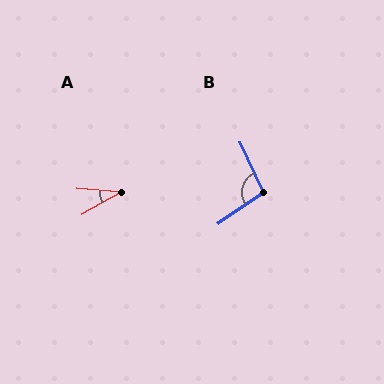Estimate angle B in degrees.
Approximately 100 degrees.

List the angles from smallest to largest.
A (35°), B (100°).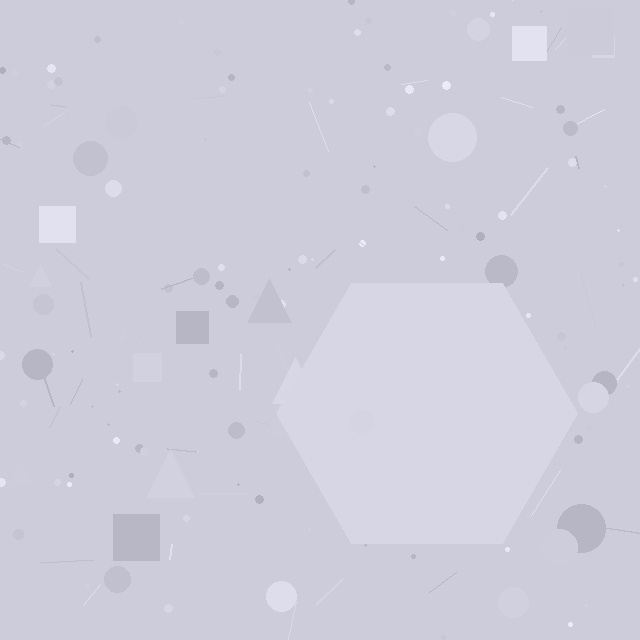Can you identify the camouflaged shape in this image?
The camouflaged shape is a hexagon.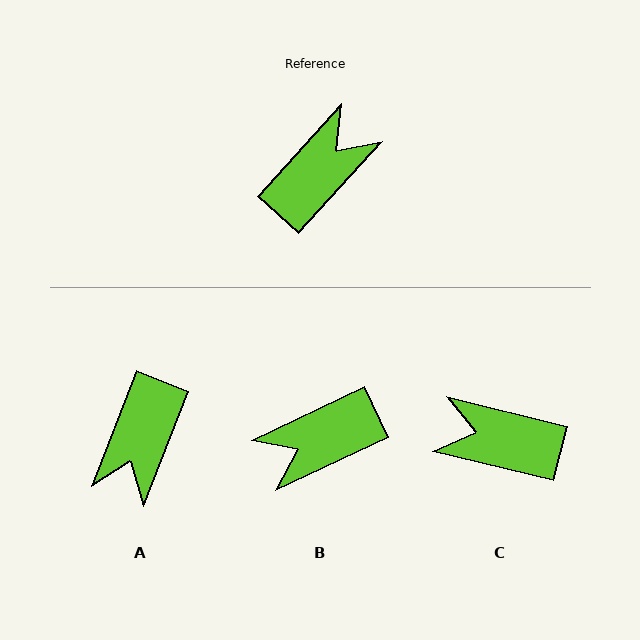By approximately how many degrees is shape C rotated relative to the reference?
Approximately 118 degrees counter-clockwise.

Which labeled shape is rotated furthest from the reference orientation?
A, about 159 degrees away.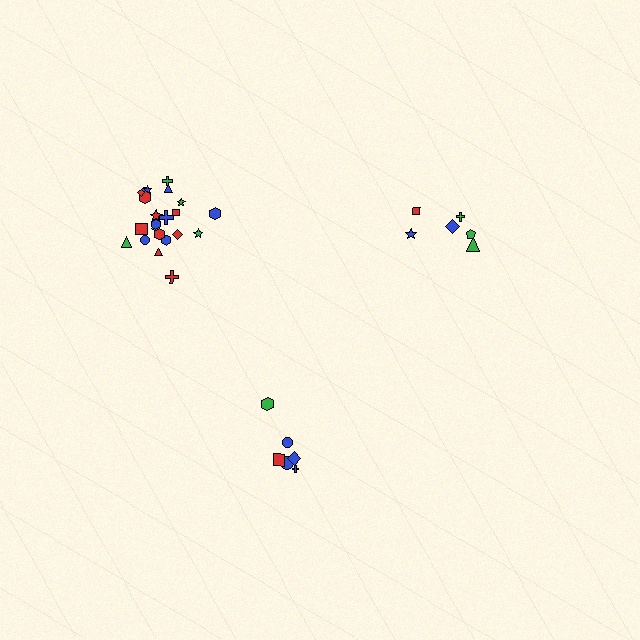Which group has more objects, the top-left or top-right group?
The top-left group.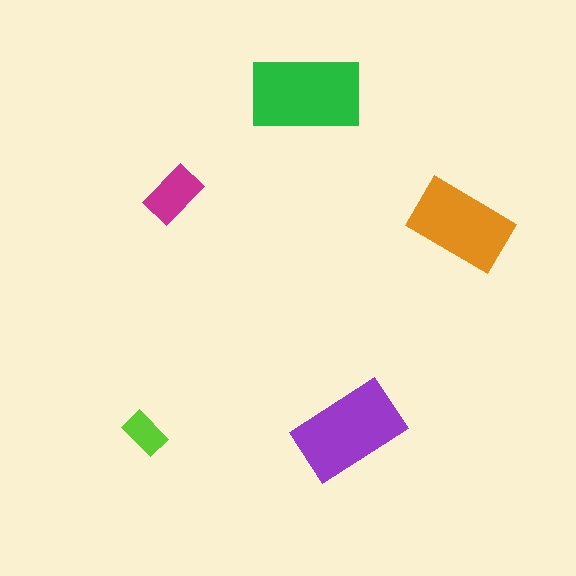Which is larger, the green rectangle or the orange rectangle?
The green one.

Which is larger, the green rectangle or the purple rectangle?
The green one.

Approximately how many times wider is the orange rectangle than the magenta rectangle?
About 2 times wider.